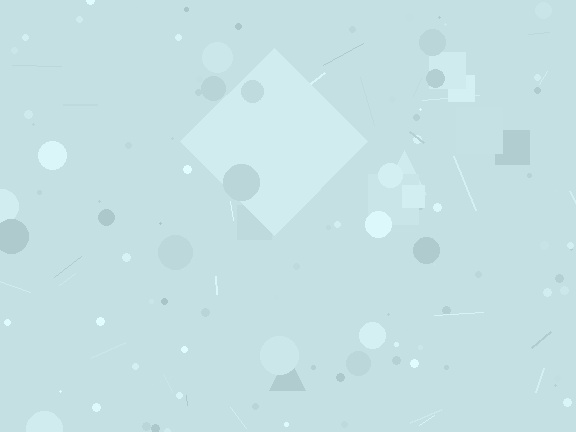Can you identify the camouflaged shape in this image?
The camouflaged shape is a diamond.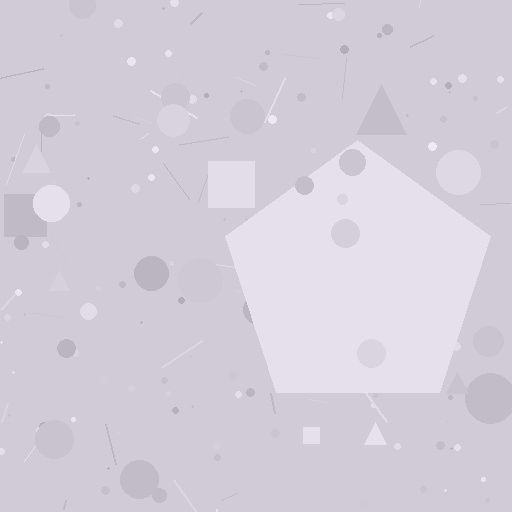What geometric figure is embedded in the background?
A pentagon is embedded in the background.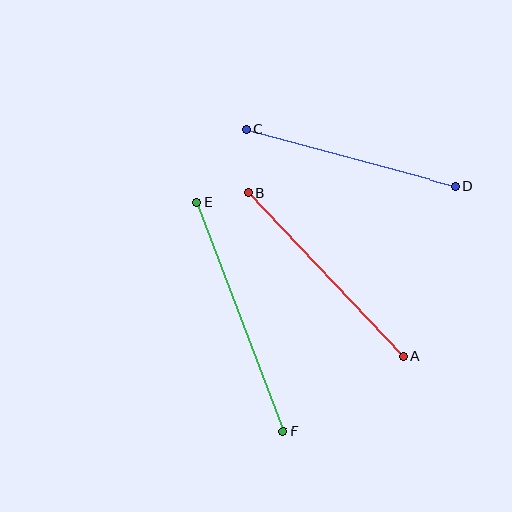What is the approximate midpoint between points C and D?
The midpoint is at approximately (351, 157) pixels.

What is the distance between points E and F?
The distance is approximately 245 pixels.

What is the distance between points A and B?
The distance is approximately 225 pixels.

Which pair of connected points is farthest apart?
Points E and F are farthest apart.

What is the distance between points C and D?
The distance is approximately 216 pixels.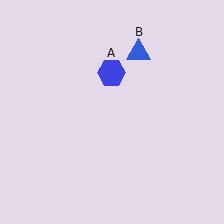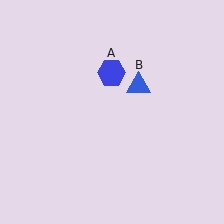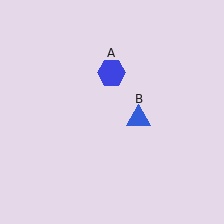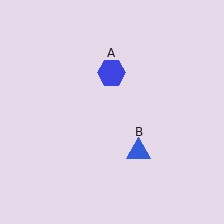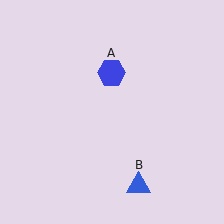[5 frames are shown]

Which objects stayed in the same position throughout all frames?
Blue hexagon (object A) remained stationary.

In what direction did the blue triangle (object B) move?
The blue triangle (object B) moved down.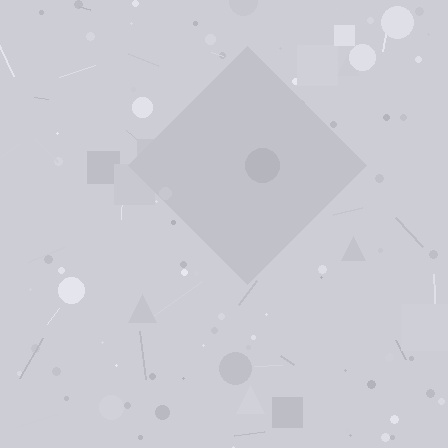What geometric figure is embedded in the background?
A diamond is embedded in the background.